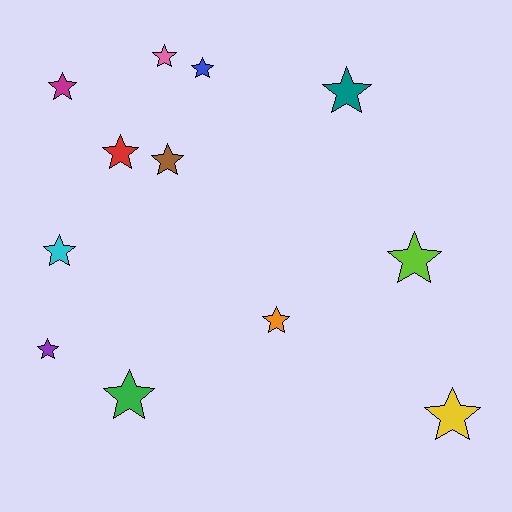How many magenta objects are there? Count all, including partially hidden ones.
There is 1 magenta object.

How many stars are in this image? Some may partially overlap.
There are 12 stars.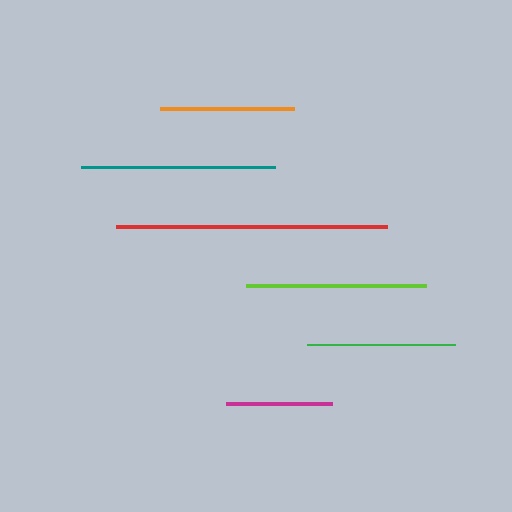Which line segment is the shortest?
The magenta line is the shortest at approximately 106 pixels.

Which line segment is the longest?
The red line is the longest at approximately 271 pixels.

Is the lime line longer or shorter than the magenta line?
The lime line is longer than the magenta line.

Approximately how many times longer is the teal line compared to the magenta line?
The teal line is approximately 1.8 times the length of the magenta line.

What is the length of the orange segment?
The orange segment is approximately 134 pixels long.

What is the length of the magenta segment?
The magenta segment is approximately 106 pixels long.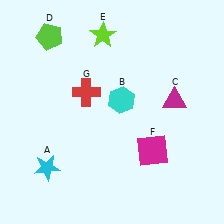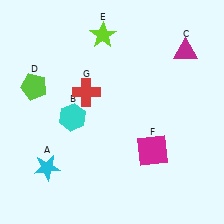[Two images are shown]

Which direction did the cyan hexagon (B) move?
The cyan hexagon (B) moved left.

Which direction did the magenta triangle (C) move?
The magenta triangle (C) moved up.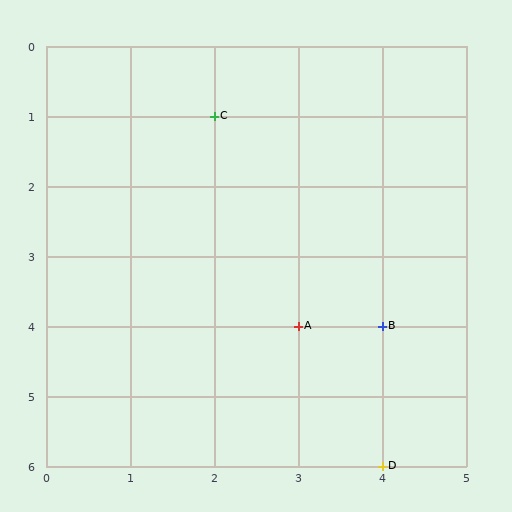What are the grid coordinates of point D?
Point D is at grid coordinates (4, 6).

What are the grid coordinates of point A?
Point A is at grid coordinates (3, 4).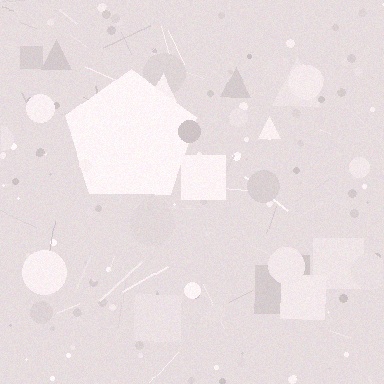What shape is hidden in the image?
A pentagon is hidden in the image.